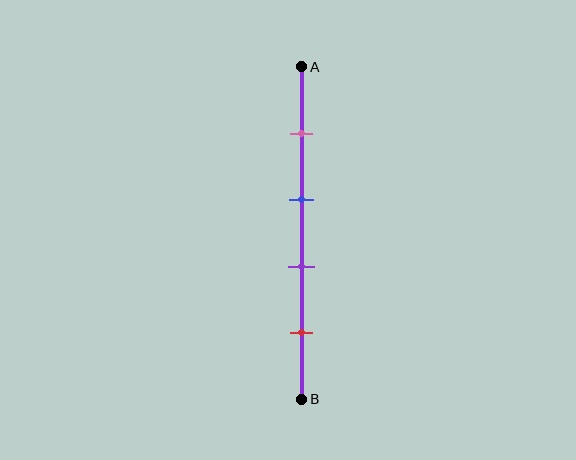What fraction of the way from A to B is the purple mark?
The purple mark is approximately 60% (0.6) of the way from A to B.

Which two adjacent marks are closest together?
The blue and purple marks are the closest adjacent pair.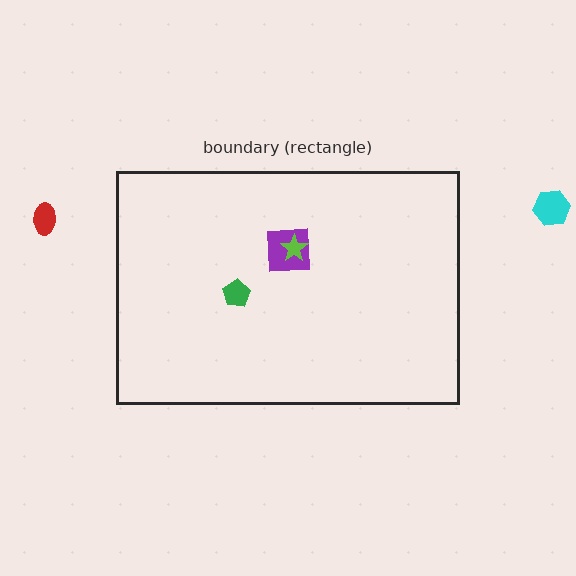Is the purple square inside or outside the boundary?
Inside.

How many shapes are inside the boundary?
3 inside, 2 outside.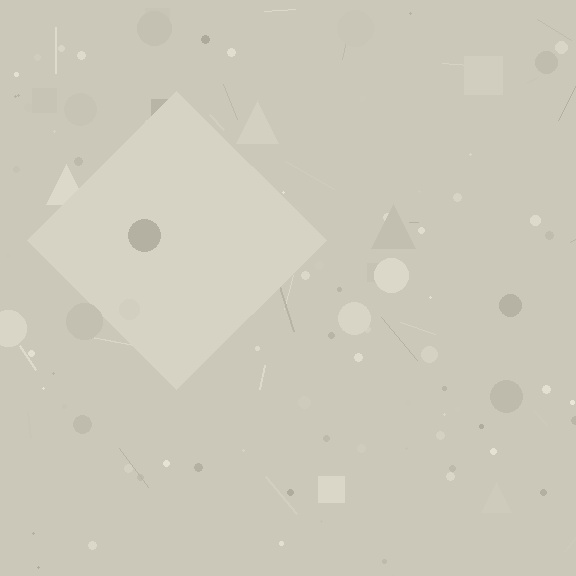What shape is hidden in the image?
A diamond is hidden in the image.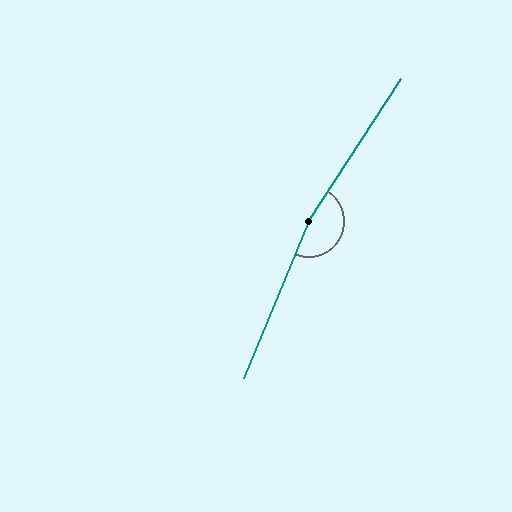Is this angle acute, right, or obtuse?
It is obtuse.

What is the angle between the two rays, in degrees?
Approximately 170 degrees.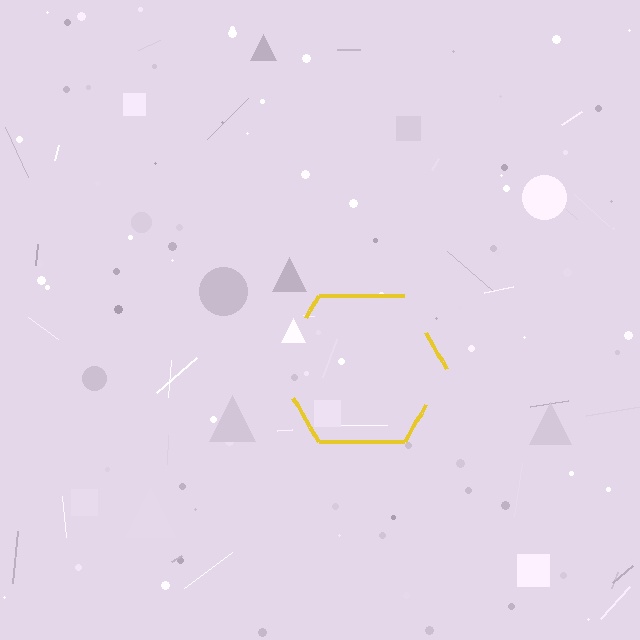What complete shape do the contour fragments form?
The contour fragments form a hexagon.